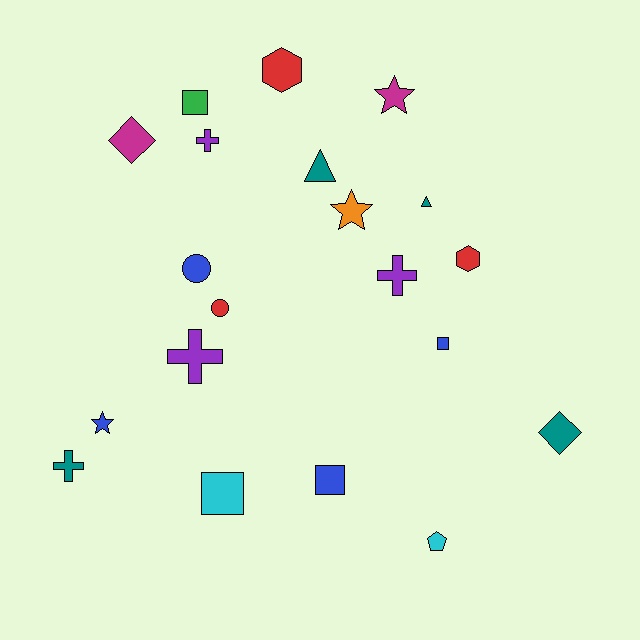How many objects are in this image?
There are 20 objects.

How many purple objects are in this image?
There are 3 purple objects.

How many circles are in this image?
There are 2 circles.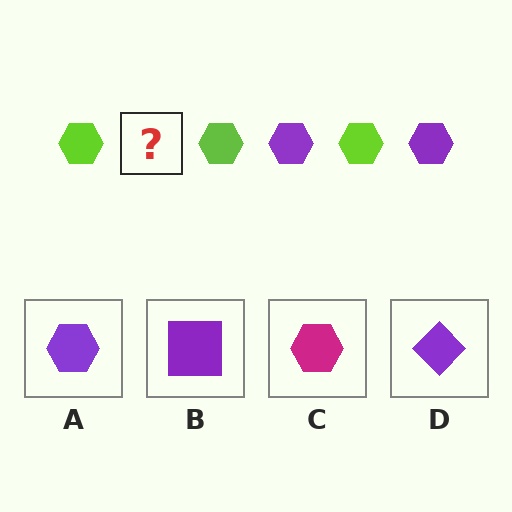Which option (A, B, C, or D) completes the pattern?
A.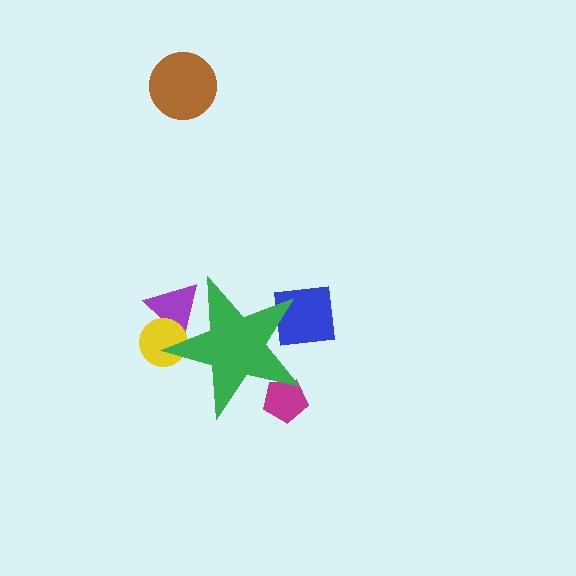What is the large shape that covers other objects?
A green star.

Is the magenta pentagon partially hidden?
Yes, the magenta pentagon is partially hidden behind the green star.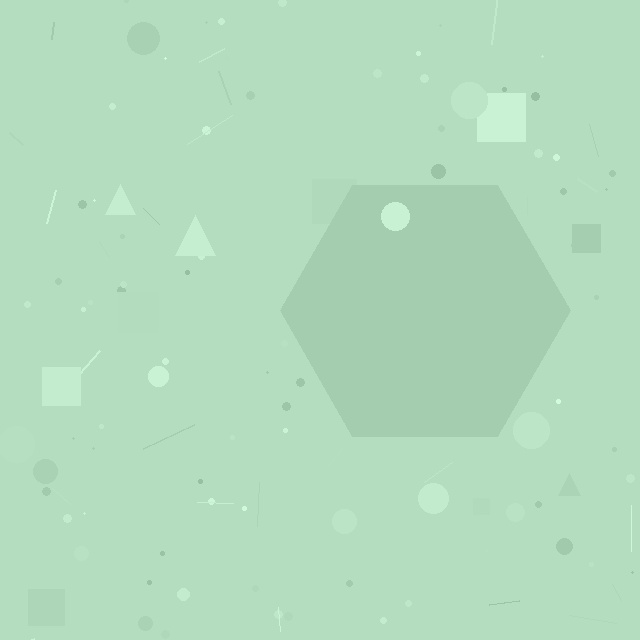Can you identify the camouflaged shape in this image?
The camouflaged shape is a hexagon.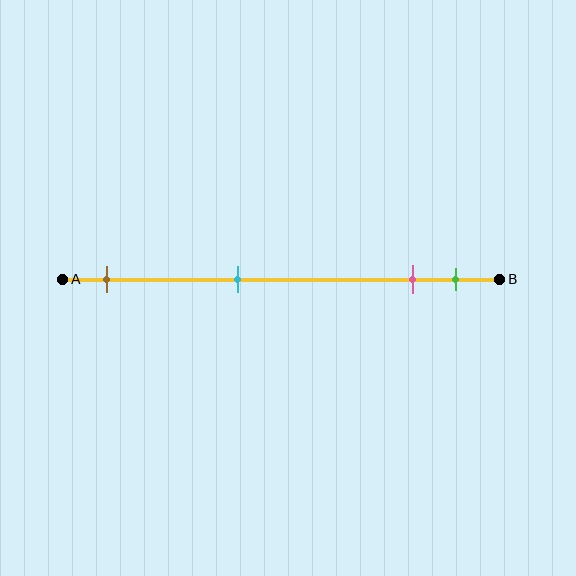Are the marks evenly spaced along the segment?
No, the marks are not evenly spaced.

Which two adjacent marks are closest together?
The pink and green marks are the closest adjacent pair.